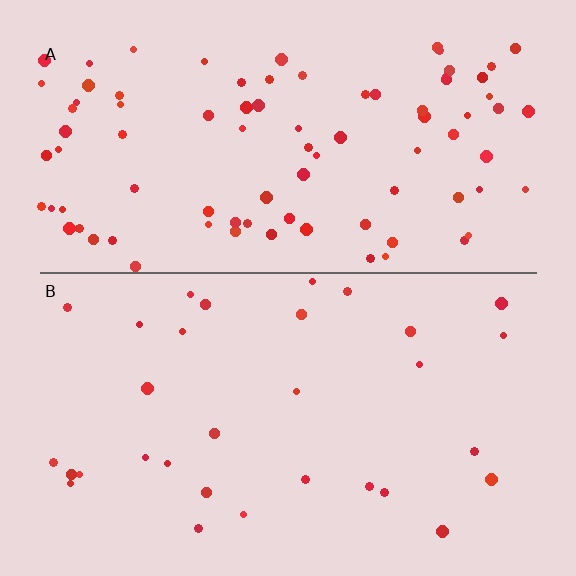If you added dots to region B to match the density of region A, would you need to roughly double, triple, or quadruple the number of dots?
Approximately triple.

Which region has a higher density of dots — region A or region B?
A (the top).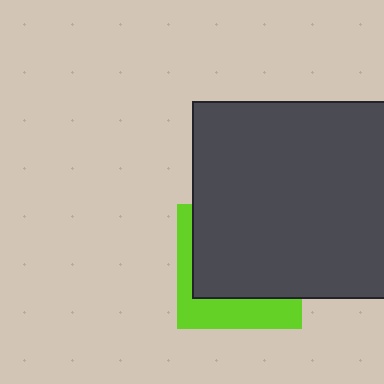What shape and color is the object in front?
The object in front is a dark gray rectangle.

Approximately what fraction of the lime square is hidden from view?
Roughly 68% of the lime square is hidden behind the dark gray rectangle.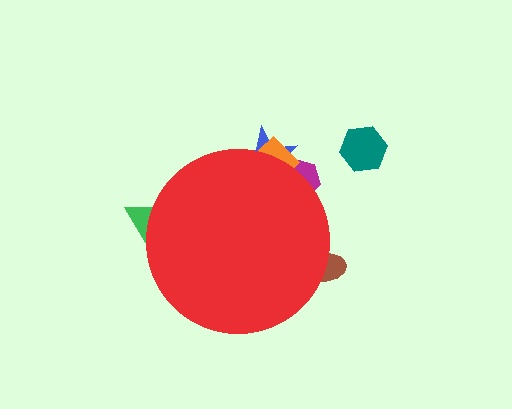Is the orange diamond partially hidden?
Yes, the orange diamond is partially hidden behind the red circle.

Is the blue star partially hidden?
Yes, the blue star is partially hidden behind the red circle.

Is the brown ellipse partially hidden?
Yes, the brown ellipse is partially hidden behind the red circle.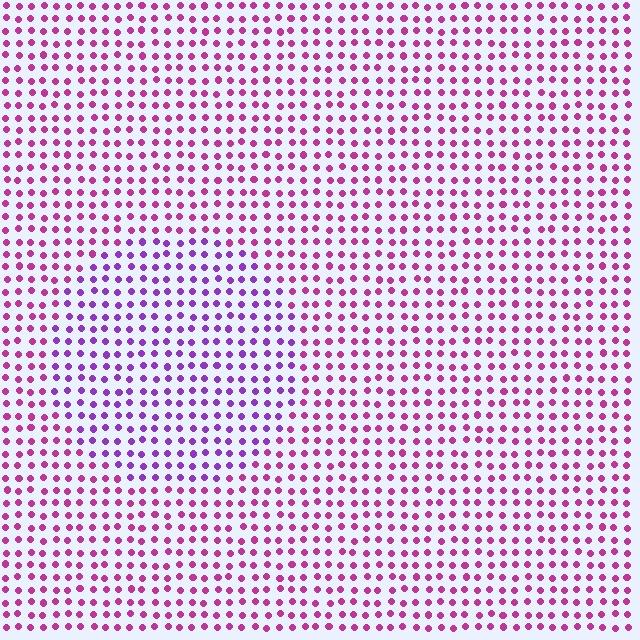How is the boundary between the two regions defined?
The boundary is defined purely by a slight shift in hue (about 38 degrees). Spacing, size, and orientation are identical on both sides.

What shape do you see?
I see a circle.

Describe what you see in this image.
The image is filled with small magenta elements in a uniform arrangement. A circle-shaped region is visible where the elements are tinted to a slightly different hue, forming a subtle color boundary.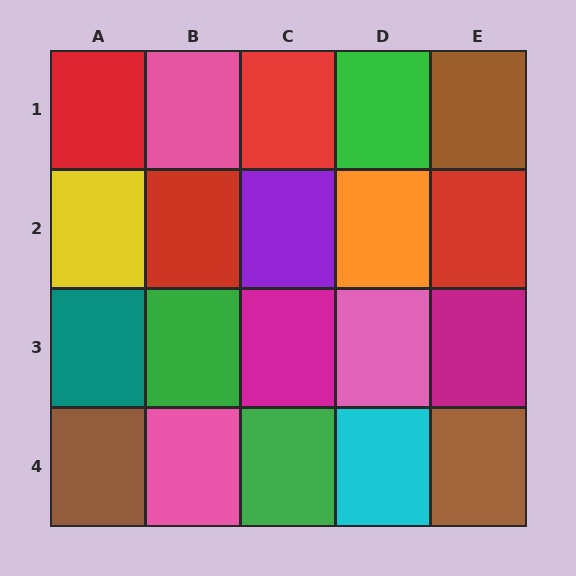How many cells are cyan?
1 cell is cyan.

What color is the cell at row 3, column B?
Green.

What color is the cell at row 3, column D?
Pink.